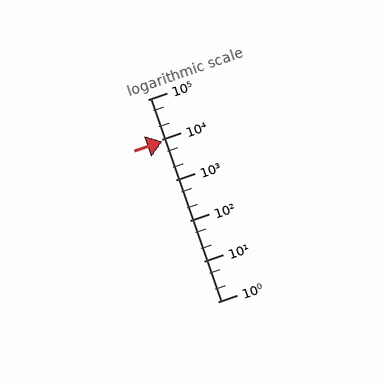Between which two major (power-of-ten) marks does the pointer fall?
The pointer is between 1000 and 10000.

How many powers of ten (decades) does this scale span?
The scale spans 5 decades, from 1 to 100000.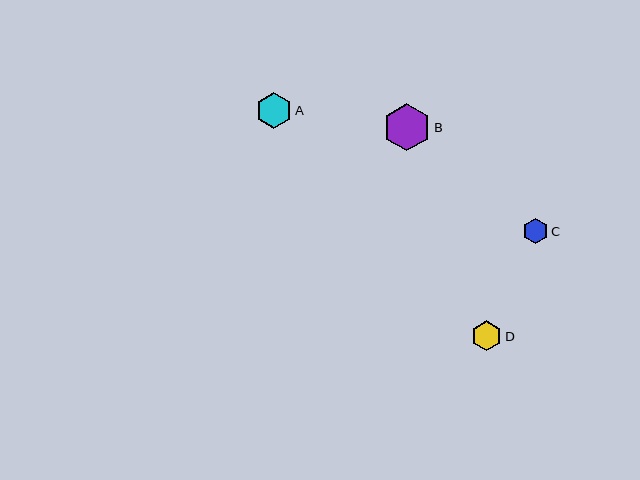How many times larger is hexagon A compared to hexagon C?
Hexagon A is approximately 1.4 times the size of hexagon C.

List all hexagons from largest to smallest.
From largest to smallest: B, A, D, C.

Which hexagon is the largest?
Hexagon B is the largest with a size of approximately 48 pixels.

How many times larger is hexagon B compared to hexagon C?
Hexagon B is approximately 1.9 times the size of hexagon C.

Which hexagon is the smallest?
Hexagon C is the smallest with a size of approximately 25 pixels.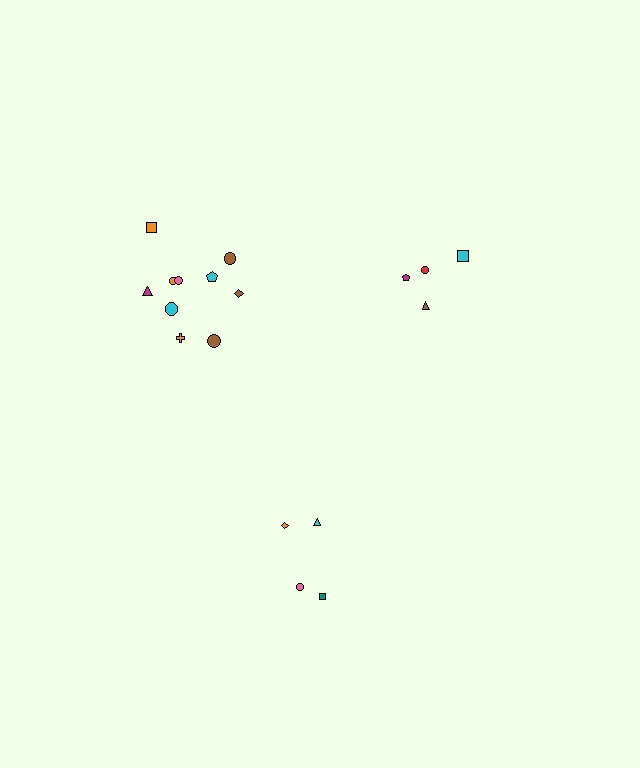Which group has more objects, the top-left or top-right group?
The top-left group.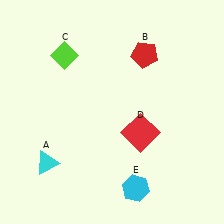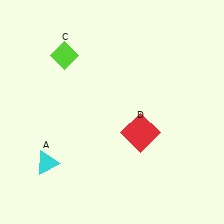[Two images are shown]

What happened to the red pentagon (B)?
The red pentagon (B) was removed in Image 2. It was in the top-right area of Image 1.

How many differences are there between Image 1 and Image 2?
There are 2 differences between the two images.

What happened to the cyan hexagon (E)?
The cyan hexagon (E) was removed in Image 2. It was in the bottom-right area of Image 1.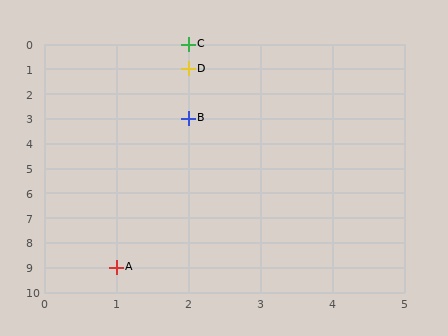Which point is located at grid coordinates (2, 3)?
Point B is at (2, 3).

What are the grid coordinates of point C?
Point C is at grid coordinates (2, 0).